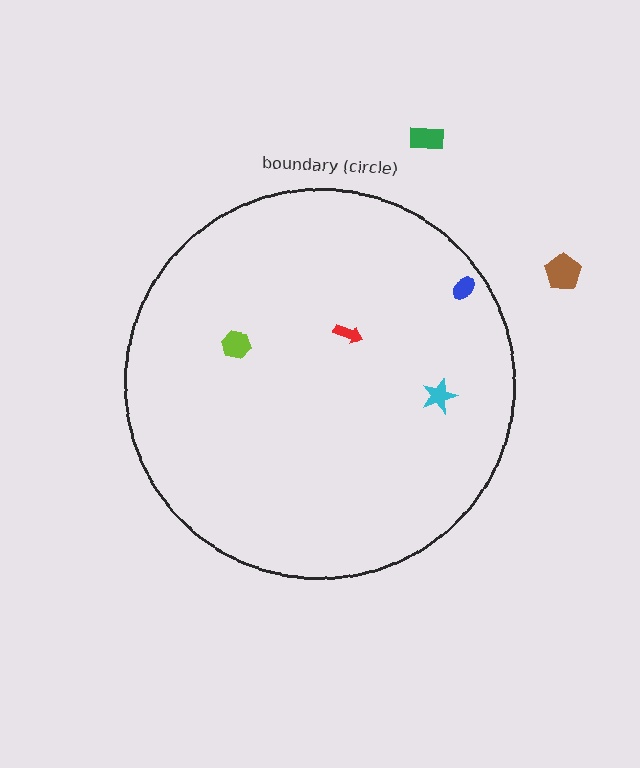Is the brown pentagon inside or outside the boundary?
Outside.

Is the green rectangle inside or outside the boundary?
Outside.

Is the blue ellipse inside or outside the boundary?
Inside.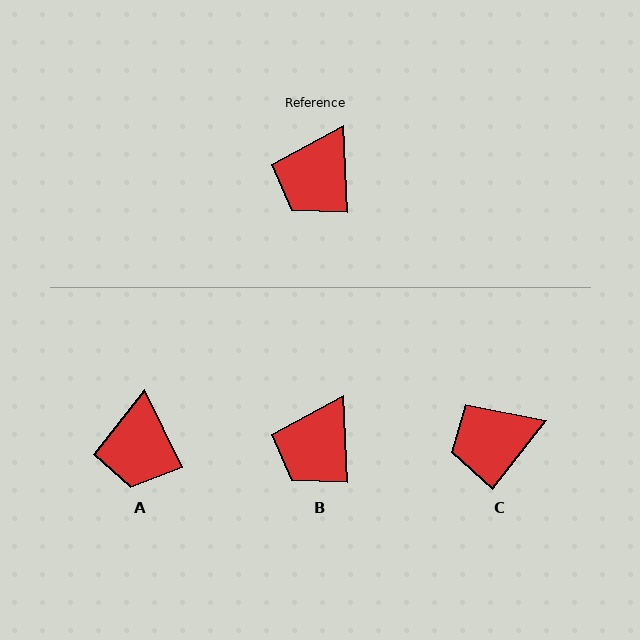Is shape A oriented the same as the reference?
No, it is off by about 23 degrees.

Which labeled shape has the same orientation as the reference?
B.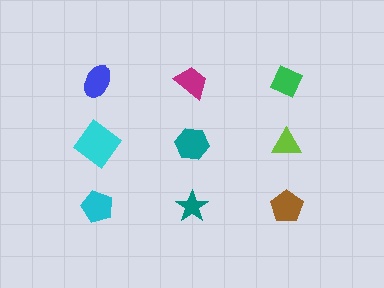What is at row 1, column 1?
A blue ellipse.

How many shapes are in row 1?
3 shapes.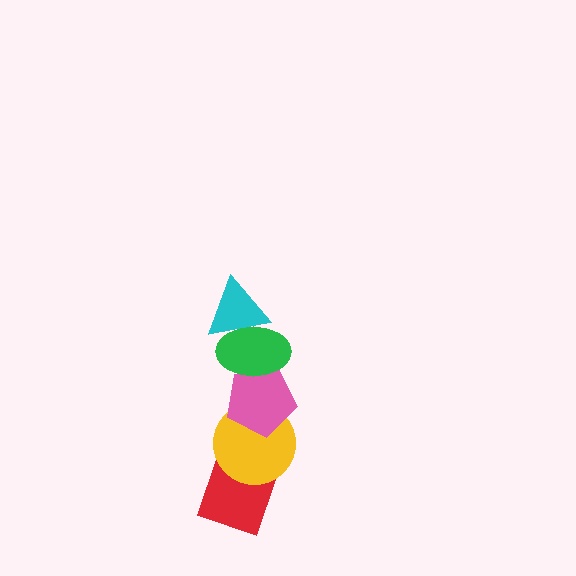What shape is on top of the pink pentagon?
The green ellipse is on top of the pink pentagon.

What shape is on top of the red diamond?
The yellow circle is on top of the red diamond.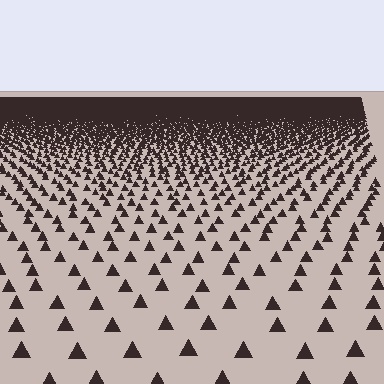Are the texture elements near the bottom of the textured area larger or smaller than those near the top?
Larger. Near the bottom, elements are closer to the viewer and appear at a bigger on-screen size.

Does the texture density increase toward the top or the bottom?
Density increases toward the top.